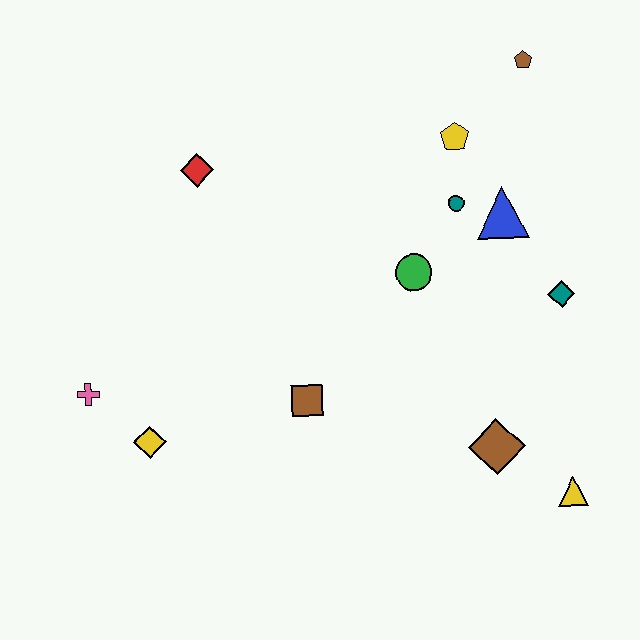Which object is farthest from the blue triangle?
The pink cross is farthest from the blue triangle.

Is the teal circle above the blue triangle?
Yes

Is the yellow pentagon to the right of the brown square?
Yes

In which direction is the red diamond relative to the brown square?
The red diamond is above the brown square.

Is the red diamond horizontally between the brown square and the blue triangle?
No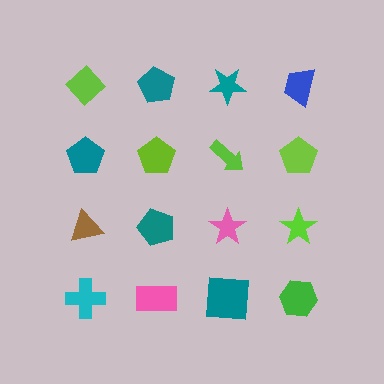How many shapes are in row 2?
4 shapes.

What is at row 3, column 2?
A teal pentagon.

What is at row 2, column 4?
A lime pentagon.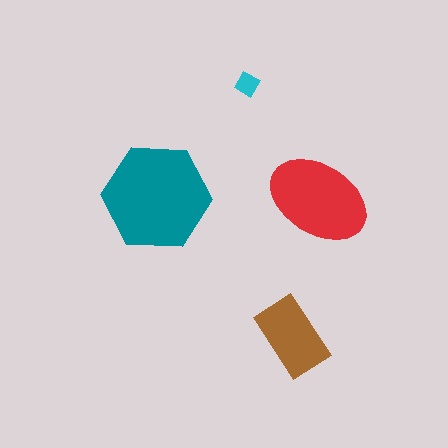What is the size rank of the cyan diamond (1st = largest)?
4th.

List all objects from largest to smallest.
The teal hexagon, the red ellipse, the brown rectangle, the cyan diamond.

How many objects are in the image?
There are 4 objects in the image.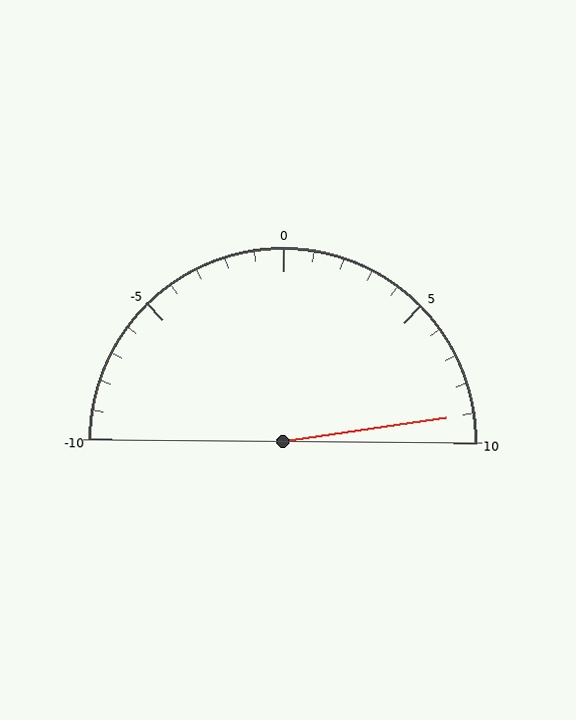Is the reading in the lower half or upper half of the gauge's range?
The reading is in the upper half of the range (-10 to 10).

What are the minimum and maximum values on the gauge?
The gauge ranges from -10 to 10.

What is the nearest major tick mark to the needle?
The nearest major tick mark is 10.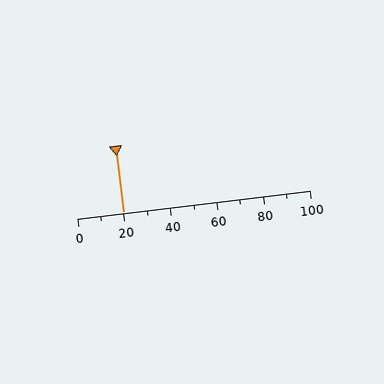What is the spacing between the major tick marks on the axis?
The major ticks are spaced 20 apart.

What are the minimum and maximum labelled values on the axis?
The axis runs from 0 to 100.